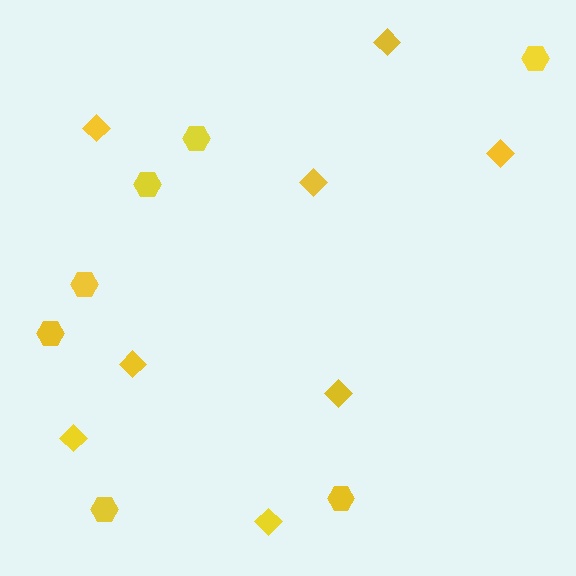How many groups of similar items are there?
There are 2 groups: one group of hexagons (7) and one group of diamonds (8).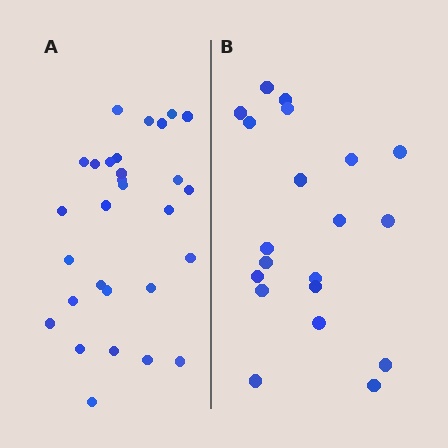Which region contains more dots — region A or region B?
Region A (the left region) has more dots.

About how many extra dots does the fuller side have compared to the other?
Region A has roughly 8 or so more dots than region B.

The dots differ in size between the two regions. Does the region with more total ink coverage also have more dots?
No. Region B has more total ink coverage because its dots are larger, but region A actually contains more individual dots. Total area can be misleading — the number of items is what matters here.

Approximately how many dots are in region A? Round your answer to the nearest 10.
About 30 dots. (The exact count is 29, which rounds to 30.)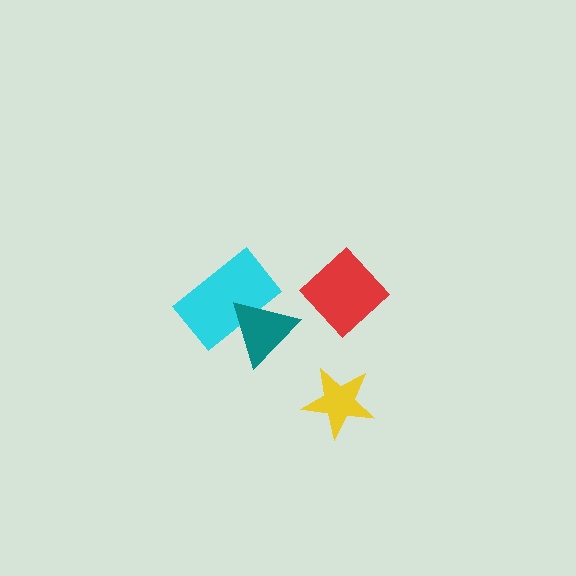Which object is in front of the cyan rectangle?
The teal triangle is in front of the cyan rectangle.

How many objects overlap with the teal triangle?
1 object overlaps with the teal triangle.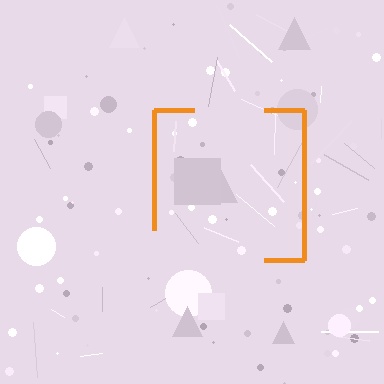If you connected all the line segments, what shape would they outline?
They would outline a square.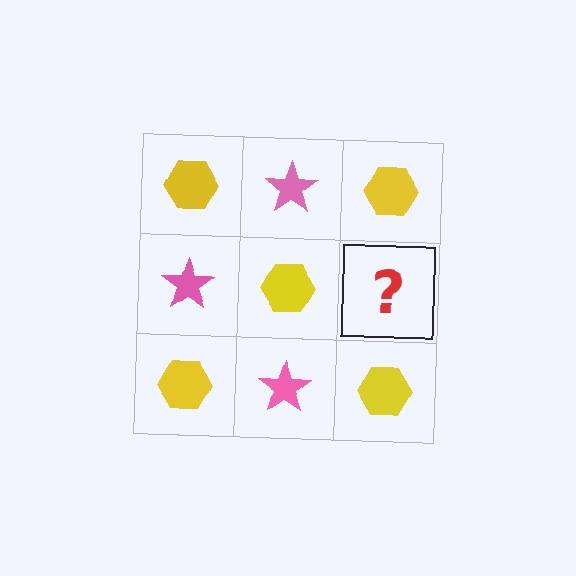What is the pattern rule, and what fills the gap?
The rule is that it alternates yellow hexagon and pink star in a checkerboard pattern. The gap should be filled with a pink star.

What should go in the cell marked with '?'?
The missing cell should contain a pink star.